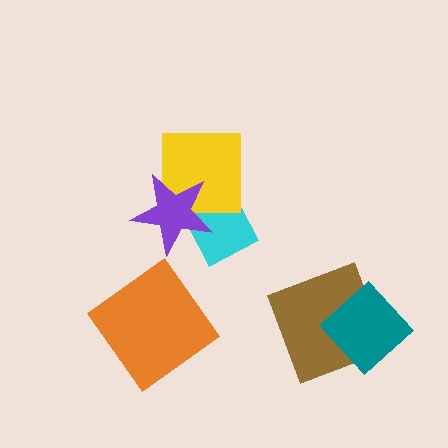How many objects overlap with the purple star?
2 objects overlap with the purple star.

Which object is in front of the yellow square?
The purple star is in front of the yellow square.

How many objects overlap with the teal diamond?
1 object overlaps with the teal diamond.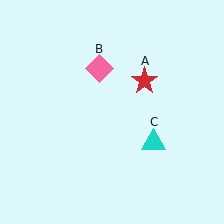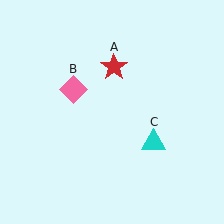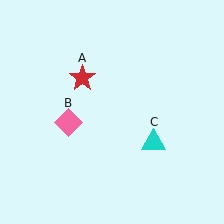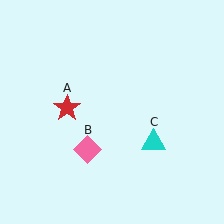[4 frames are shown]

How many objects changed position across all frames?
2 objects changed position: red star (object A), pink diamond (object B).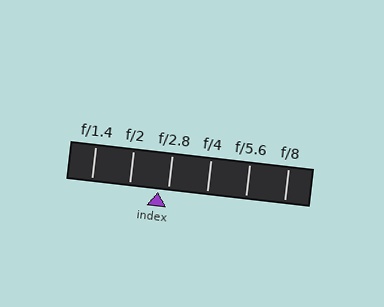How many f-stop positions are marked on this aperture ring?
There are 6 f-stop positions marked.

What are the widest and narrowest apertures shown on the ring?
The widest aperture shown is f/1.4 and the narrowest is f/8.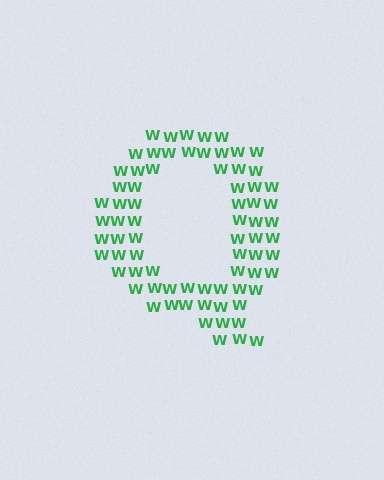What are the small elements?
The small elements are letter W's.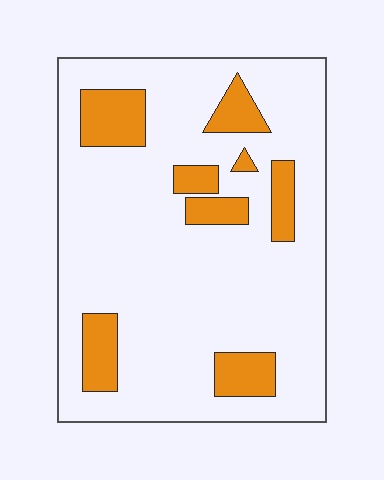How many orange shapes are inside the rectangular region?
8.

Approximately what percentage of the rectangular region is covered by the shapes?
Approximately 15%.